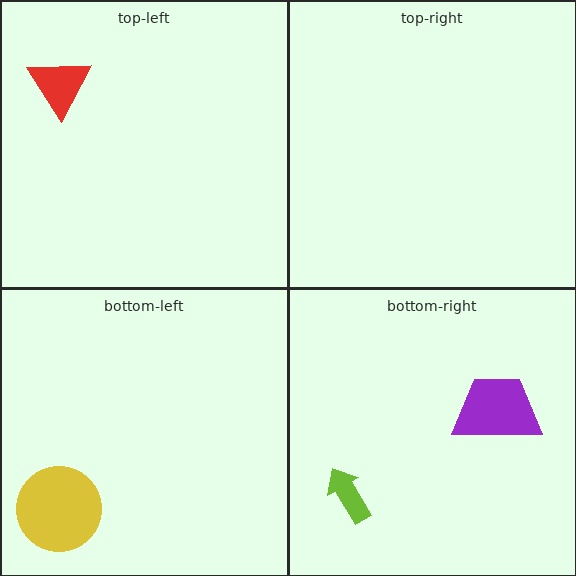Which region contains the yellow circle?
The bottom-left region.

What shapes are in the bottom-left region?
The yellow circle.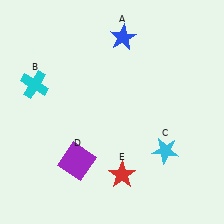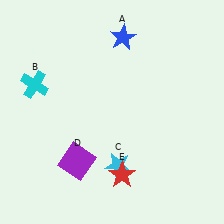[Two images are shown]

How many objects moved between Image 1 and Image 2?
1 object moved between the two images.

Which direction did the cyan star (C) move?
The cyan star (C) moved left.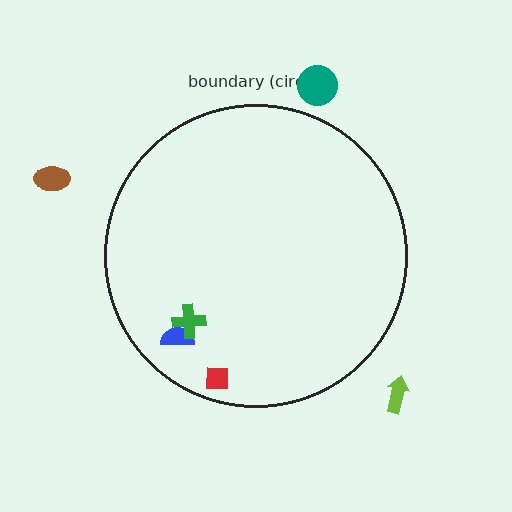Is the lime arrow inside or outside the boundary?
Outside.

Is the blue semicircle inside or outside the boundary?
Inside.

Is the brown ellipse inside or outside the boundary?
Outside.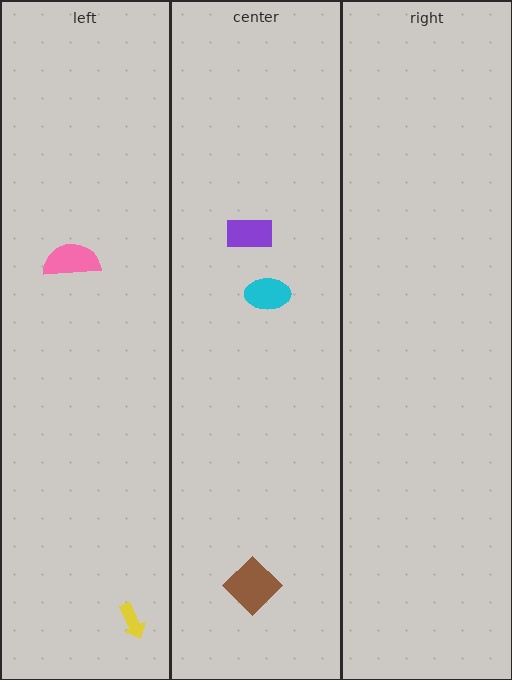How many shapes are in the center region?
3.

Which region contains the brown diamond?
The center region.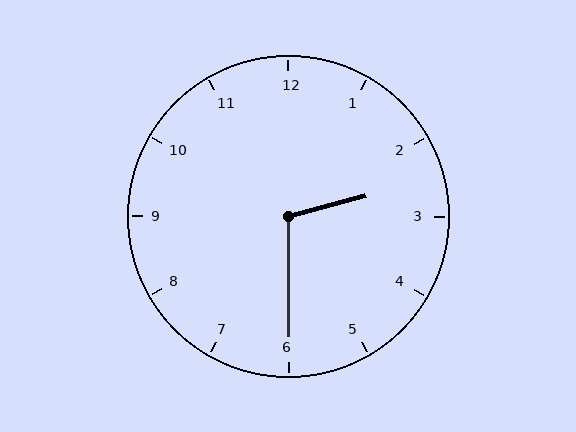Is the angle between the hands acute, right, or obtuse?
It is obtuse.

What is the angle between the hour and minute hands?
Approximately 105 degrees.